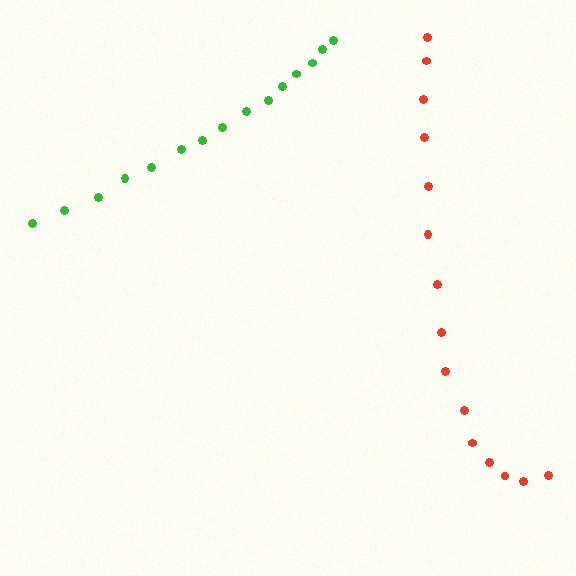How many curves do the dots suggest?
There are 2 distinct paths.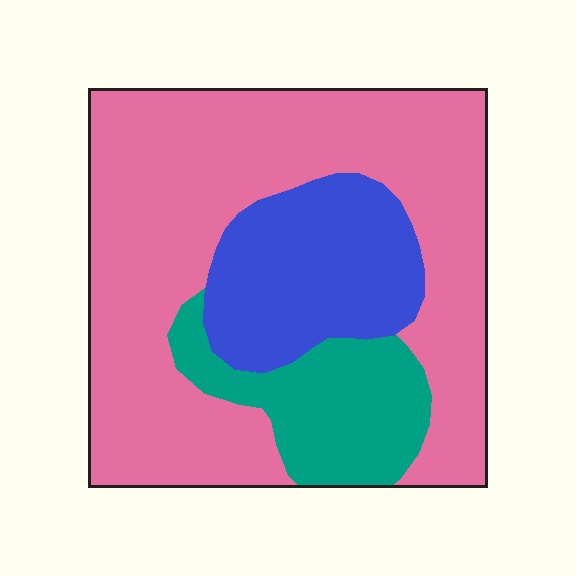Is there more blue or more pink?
Pink.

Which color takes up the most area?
Pink, at roughly 65%.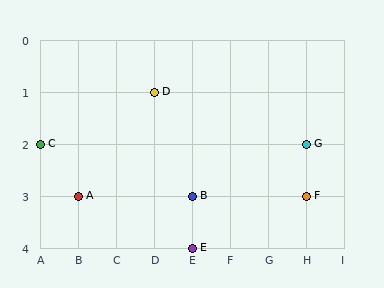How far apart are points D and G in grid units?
Points D and G are 4 columns and 1 row apart (about 4.1 grid units diagonally).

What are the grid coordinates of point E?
Point E is at grid coordinates (E, 4).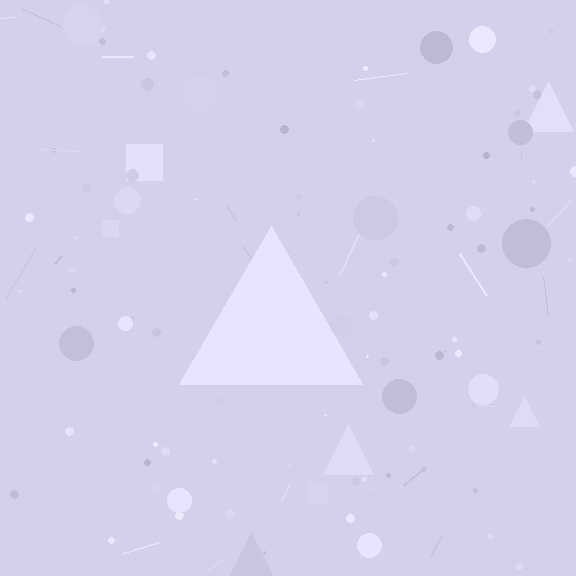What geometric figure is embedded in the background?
A triangle is embedded in the background.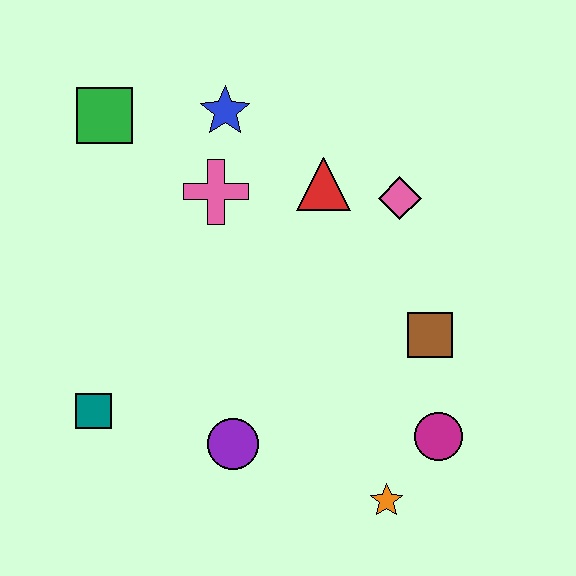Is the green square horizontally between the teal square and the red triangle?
Yes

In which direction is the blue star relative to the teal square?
The blue star is above the teal square.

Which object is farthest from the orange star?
The green square is farthest from the orange star.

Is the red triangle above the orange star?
Yes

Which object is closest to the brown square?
The magenta circle is closest to the brown square.